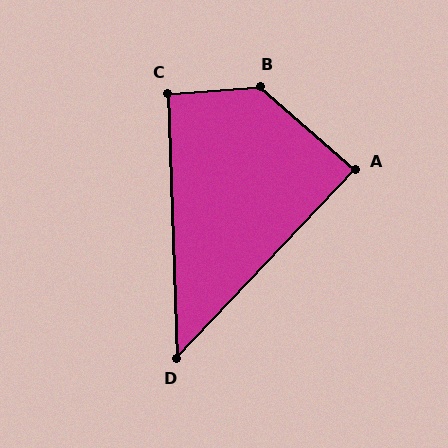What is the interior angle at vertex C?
Approximately 92 degrees (approximately right).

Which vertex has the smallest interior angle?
D, at approximately 45 degrees.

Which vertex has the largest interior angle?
B, at approximately 135 degrees.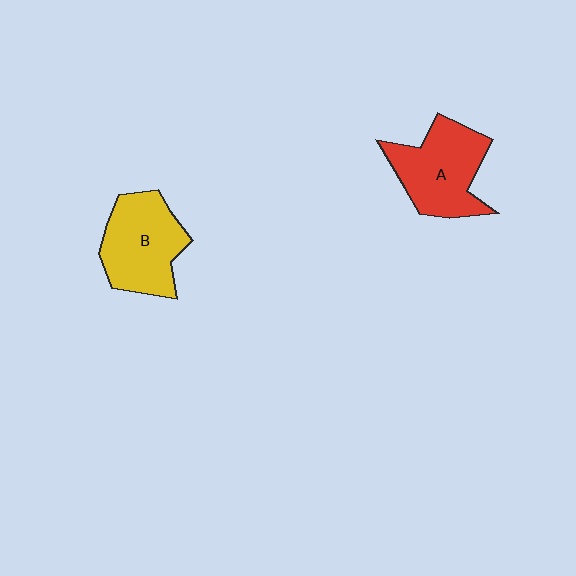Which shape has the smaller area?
Shape B (yellow).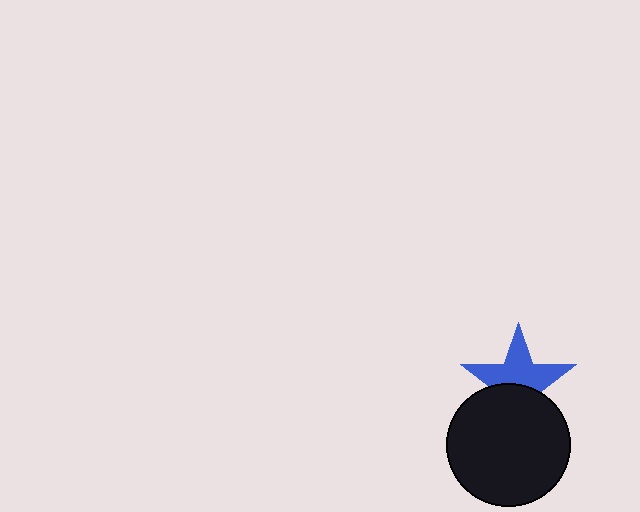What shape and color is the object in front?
The object in front is a black circle.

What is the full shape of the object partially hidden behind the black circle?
The partially hidden object is a blue star.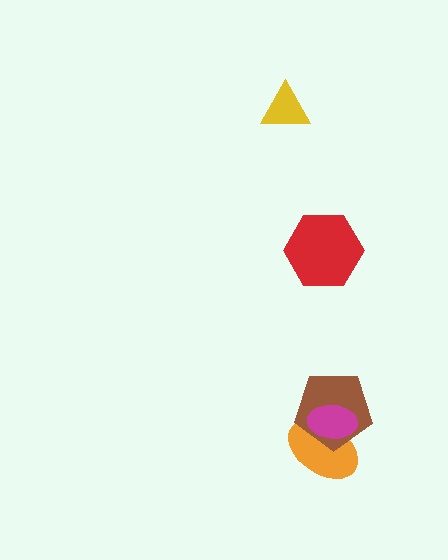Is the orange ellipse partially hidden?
Yes, it is partially covered by another shape.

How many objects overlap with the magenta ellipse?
2 objects overlap with the magenta ellipse.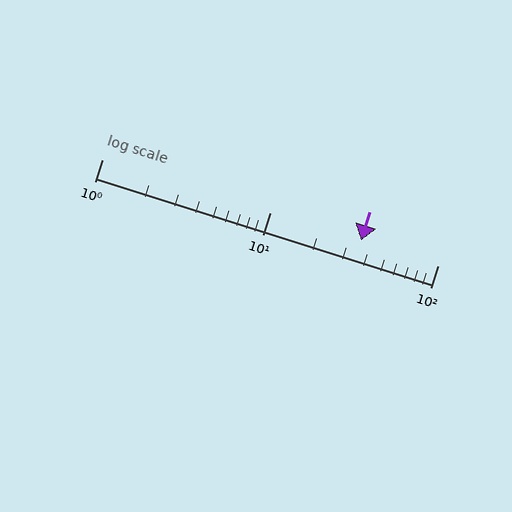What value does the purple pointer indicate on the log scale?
The pointer indicates approximately 35.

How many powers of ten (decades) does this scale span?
The scale spans 2 decades, from 1 to 100.